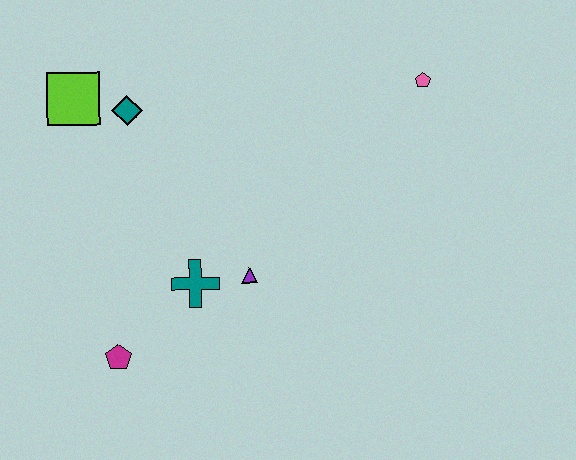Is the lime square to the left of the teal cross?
Yes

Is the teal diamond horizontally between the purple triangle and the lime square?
Yes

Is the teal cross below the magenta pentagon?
No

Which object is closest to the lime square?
The teal diamond is closest to the lime square.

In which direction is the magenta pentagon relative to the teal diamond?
The magenta pentagon is below the teal diamond.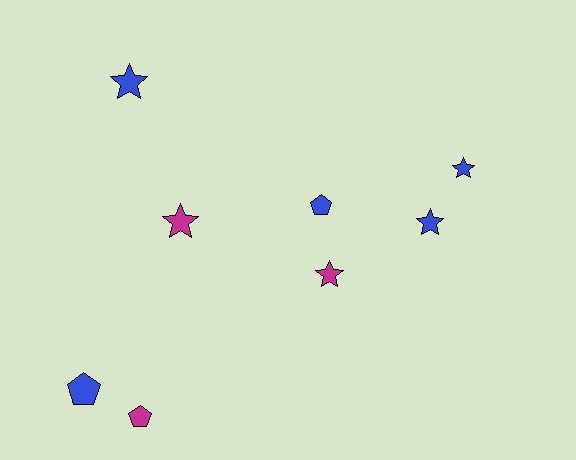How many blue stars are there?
There are 3 blue stars.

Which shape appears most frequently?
Star, with 5 objects.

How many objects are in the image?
There are 8 objects.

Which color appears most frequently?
Blue, with 5 objects.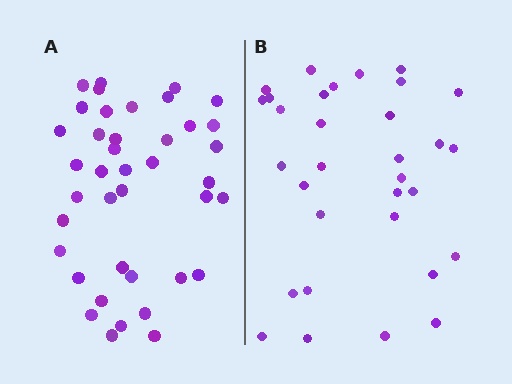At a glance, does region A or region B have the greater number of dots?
Region A (the left region) has more dots.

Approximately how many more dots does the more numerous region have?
Region A has roughly 8 or so more dots than region B.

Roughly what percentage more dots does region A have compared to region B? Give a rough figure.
About 25% more.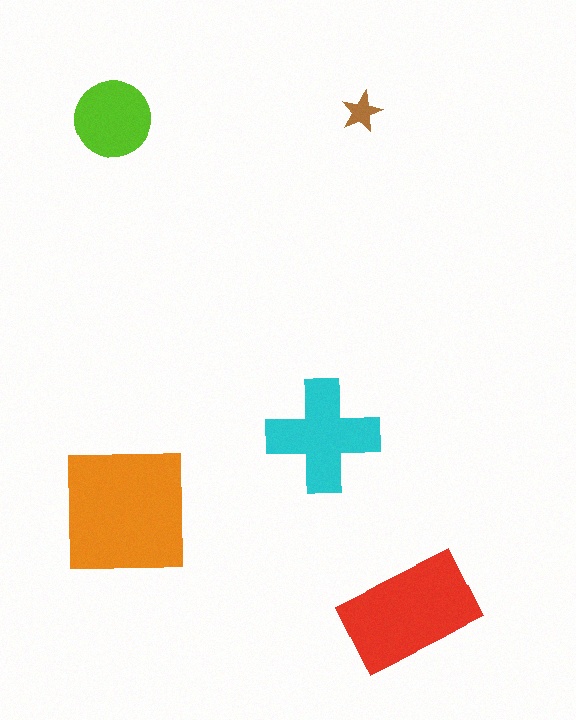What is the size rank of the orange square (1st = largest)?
1st.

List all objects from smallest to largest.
The brown star, the lime circle, the cyan cross, the red rectangle, the orange square.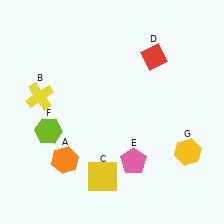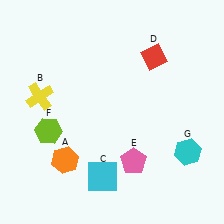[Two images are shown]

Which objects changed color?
C changed from yellow to cyan. G changed from yellow to cyan.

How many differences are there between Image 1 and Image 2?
There are 2 differences between the two images.